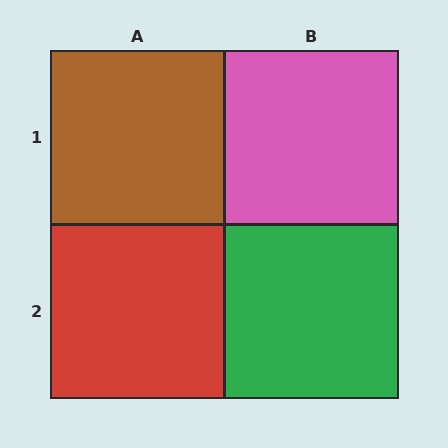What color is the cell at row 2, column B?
Green.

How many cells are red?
1 cell is red.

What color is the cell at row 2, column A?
Red.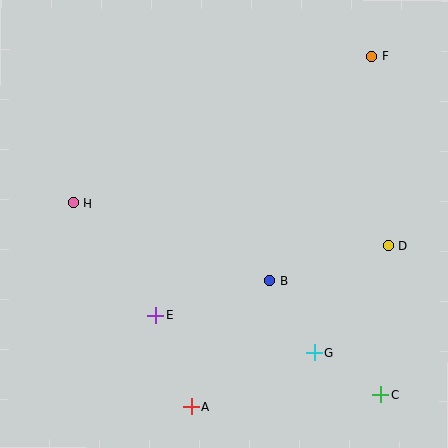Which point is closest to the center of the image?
Point B at (270, 281) is closest to the center.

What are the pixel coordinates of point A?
Point A is at (191, 406).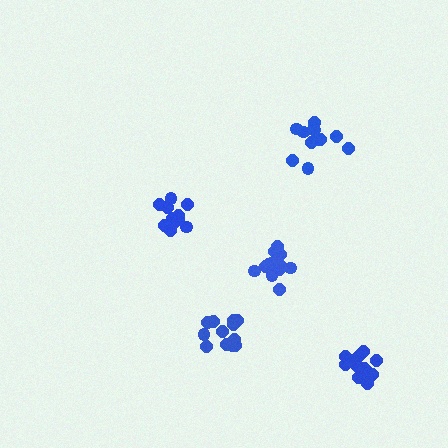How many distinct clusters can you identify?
There are 5 distinct clusters.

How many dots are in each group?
Group 1: 11 dots, Group 2: 12 dots, Group 3: 13 dots, Group 4: 12 dots, Group 5: 13 dots (61 total).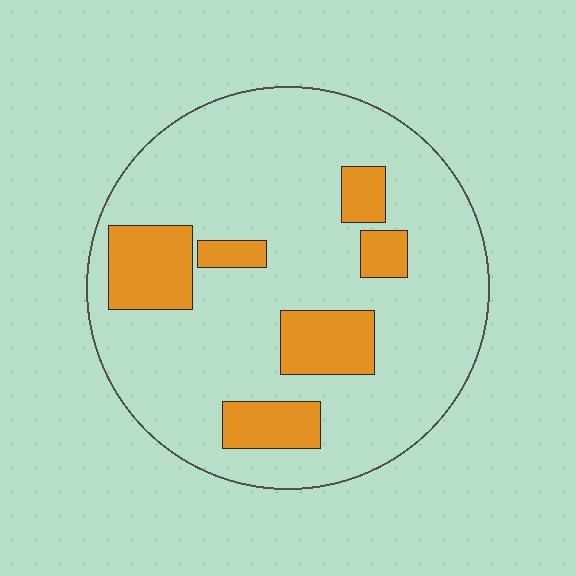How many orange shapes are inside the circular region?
6.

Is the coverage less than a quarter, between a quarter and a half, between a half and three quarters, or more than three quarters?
Less than a quarter.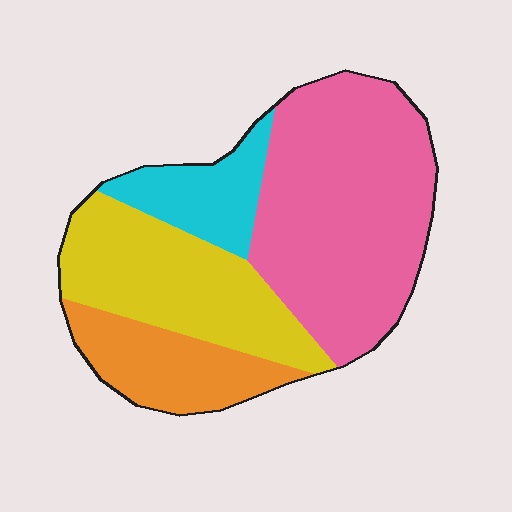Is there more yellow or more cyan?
Yellow.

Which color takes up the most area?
Pink, at roughly 45%.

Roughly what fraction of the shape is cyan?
Cyan takes up about one eighth (1/8) of the shape.